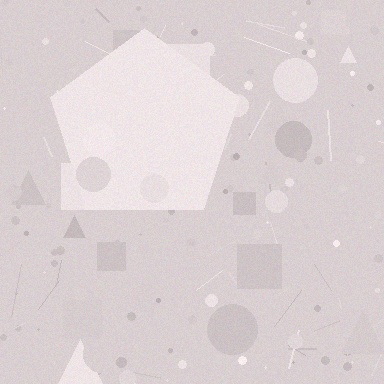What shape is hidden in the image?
A pentagon is hidden in the image.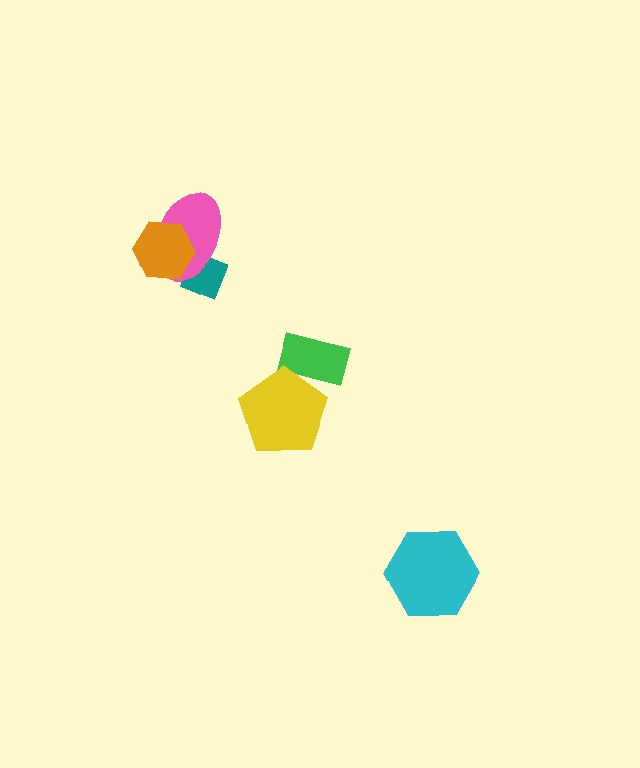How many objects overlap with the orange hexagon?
2 objects overlap with the orange hexagon.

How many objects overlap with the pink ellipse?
2 objects overlap with the pink ellipse.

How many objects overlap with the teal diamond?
2 objects overlap with the teal diamond.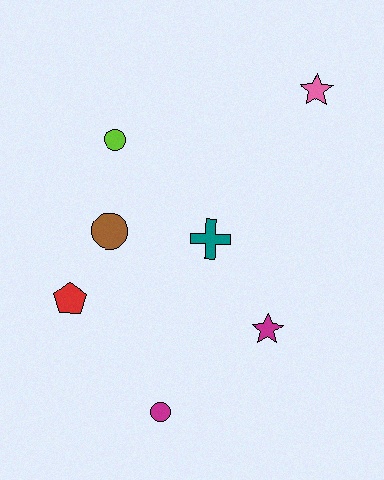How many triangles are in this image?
There are no triangles.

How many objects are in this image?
There are 7 objects.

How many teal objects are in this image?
There is 1 teal object.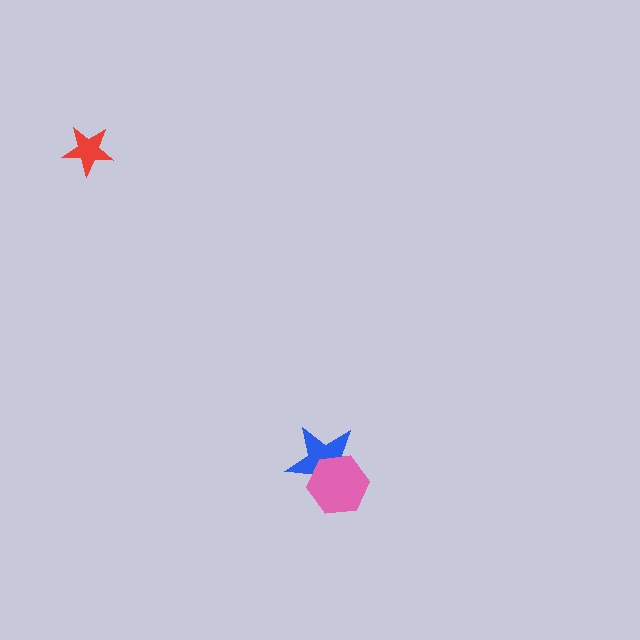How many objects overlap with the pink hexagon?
1 object overlaps with the pink hexagon.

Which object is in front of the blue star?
The pink hexagon is in front of the blue star.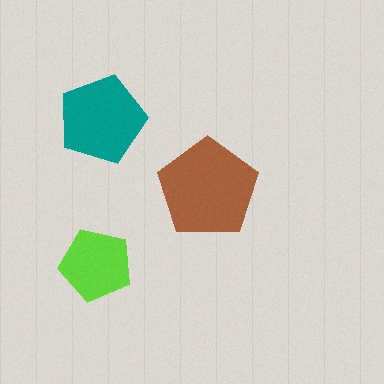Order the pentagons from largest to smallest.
the brown one, the teal one, the lime one.